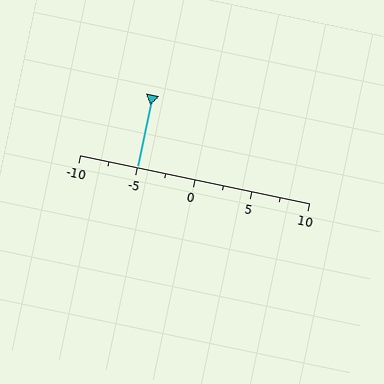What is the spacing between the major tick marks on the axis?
The major ticks are spaced 5 apart.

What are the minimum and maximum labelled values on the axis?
The axis runs from -10 to 10.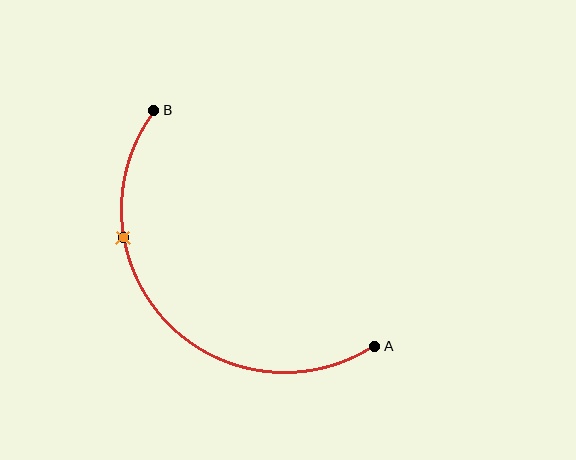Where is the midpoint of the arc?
The arc midpoint is the point on the curve farthest from the straight line joining A and B. It sits below and to the left of that line.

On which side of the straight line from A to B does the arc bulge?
The arc bulges below and to the left of the straight line connecting A and B.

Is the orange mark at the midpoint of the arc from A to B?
No. The orange mark lies on the arc but is closer to endpoint B. The arc midpoint would be at the point on the curve equidistant along the arc from both A and B.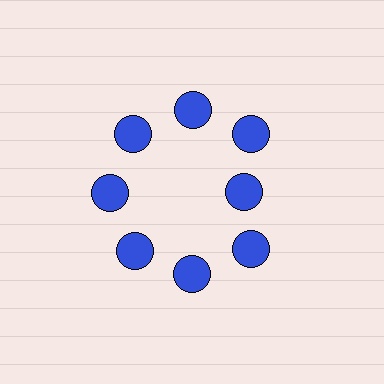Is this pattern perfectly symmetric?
No. The 8 blue circles are arranged in a ring, but one element near the 3 o'clock position is pulled inward toward the center, breaking the 8-fold rotational symmetry.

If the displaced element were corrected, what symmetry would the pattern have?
It would have 8-fold rotational symmetry — the pattern would map onto itself every 45 degrees.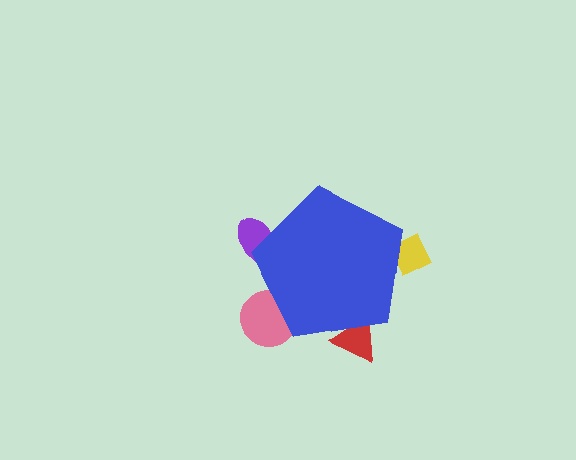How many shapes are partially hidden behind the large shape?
4 shapes are partially hidden.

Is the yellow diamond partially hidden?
Yes, the yellow diamond is partially hidden behind the blue pentagon.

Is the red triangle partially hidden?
Yes, the red triangle is partially hidden behind the blue pentagon.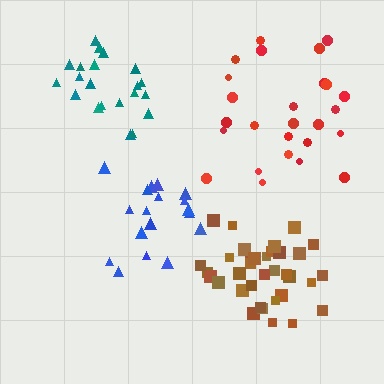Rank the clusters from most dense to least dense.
brown, teal, blue, red.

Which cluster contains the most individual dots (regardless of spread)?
Brown (35).